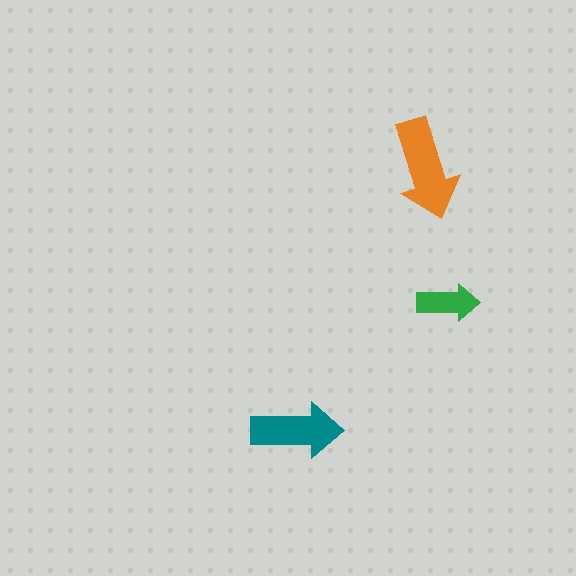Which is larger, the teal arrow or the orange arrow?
The orange one.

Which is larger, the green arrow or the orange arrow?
The orange one.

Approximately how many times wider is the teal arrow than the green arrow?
About 1.5 times wider.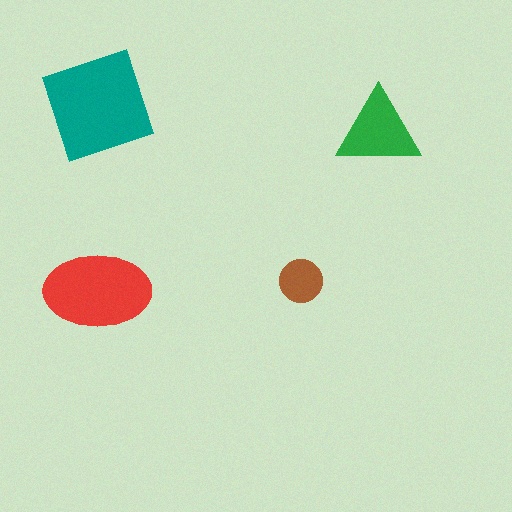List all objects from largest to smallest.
The teal square, the red ellipse, the green triangle, the brown circle.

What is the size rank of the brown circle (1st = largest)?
4th.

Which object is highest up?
The teal square is topmost.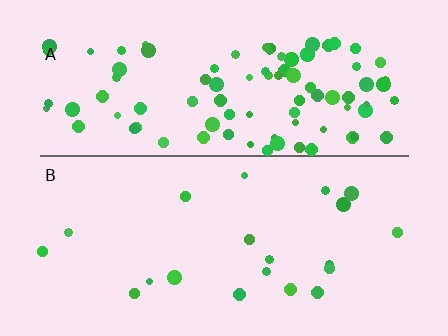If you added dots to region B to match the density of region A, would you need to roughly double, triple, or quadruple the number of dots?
Approximately quadruple.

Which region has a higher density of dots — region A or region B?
A (the top).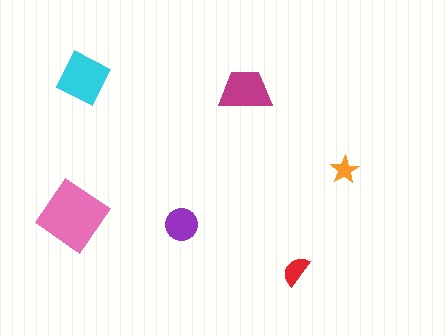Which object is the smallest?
The orange star.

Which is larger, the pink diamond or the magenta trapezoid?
The pink diamond.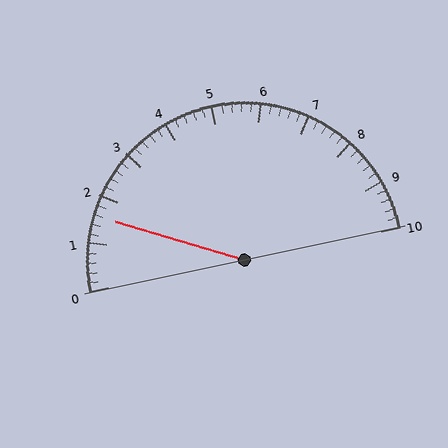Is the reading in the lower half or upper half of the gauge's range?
The reading is in the lower half of the range (0 to 10).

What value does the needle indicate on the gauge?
The needle indicates approximately 1.6.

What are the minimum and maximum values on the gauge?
The gauge ranges from 0 to 10.